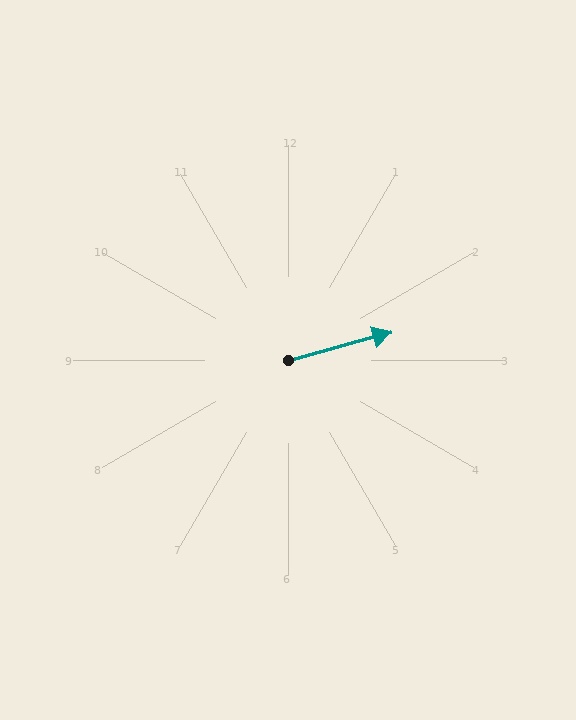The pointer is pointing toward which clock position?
Roughly 2 o'clock.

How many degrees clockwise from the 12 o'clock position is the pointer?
Approximately 75 degrees.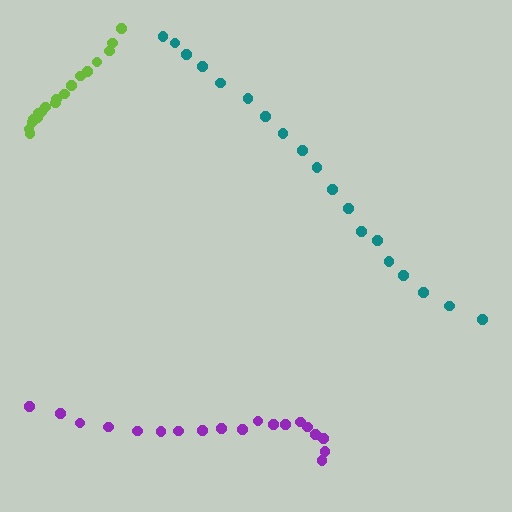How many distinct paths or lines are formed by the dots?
There are 3 distinct paths.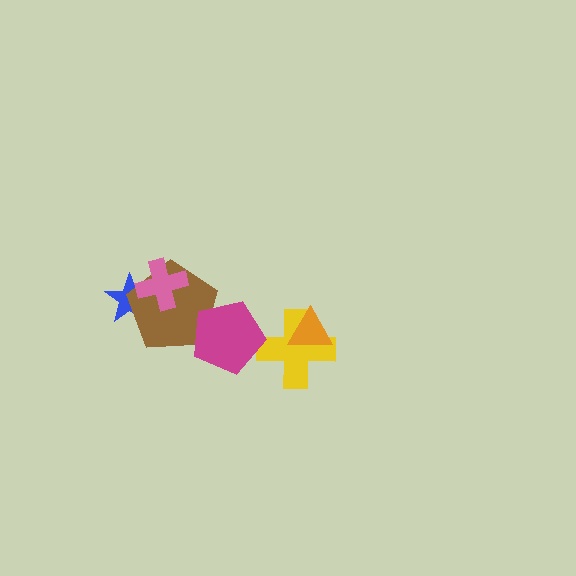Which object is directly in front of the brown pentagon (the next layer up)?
The pink cross is directly in front of the brown pentagon.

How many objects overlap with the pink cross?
2 objects overlap with the pink cross.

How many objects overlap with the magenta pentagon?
2 objects overlap with the magenta pentagon.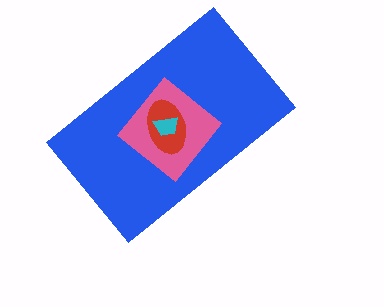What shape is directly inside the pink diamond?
The red ellipse.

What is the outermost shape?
The blue rectangle.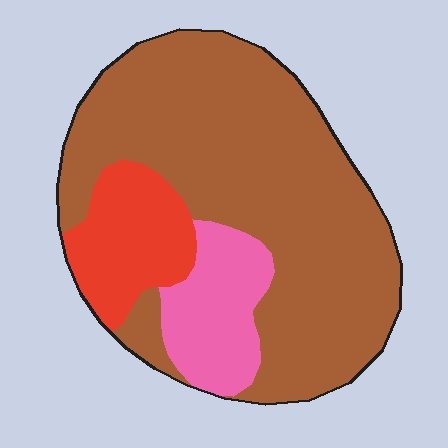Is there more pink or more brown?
Brown.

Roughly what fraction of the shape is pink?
Pink takes up less than a sixth of the shape.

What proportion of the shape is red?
Red covers roughly 15% of the shape.